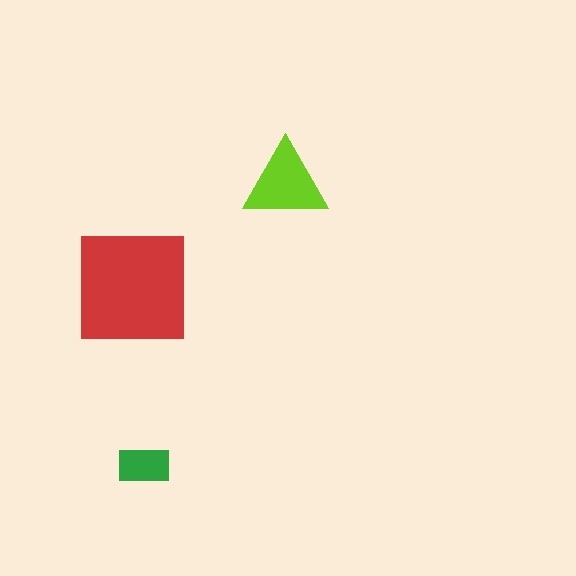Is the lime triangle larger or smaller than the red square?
Smaller.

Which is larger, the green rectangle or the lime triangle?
The lime triangle.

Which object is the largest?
The red square.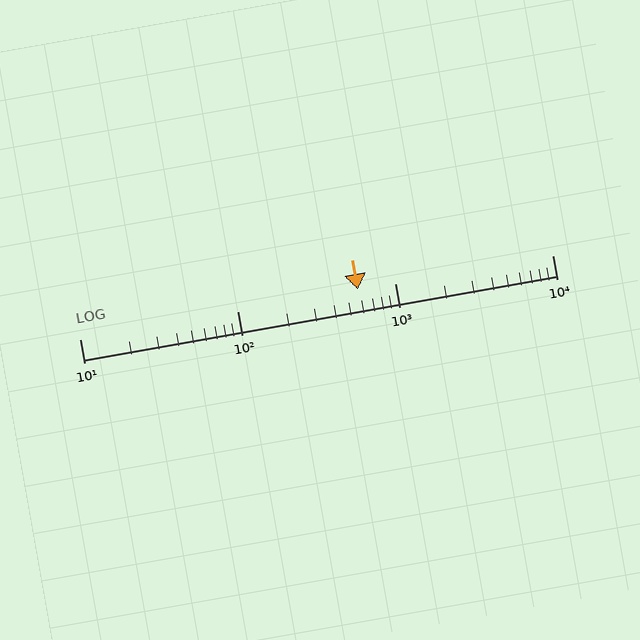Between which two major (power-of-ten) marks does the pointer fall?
The pointer is between 100 and 1000.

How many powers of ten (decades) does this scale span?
The scale spans 3 decades, from 10 to 10000.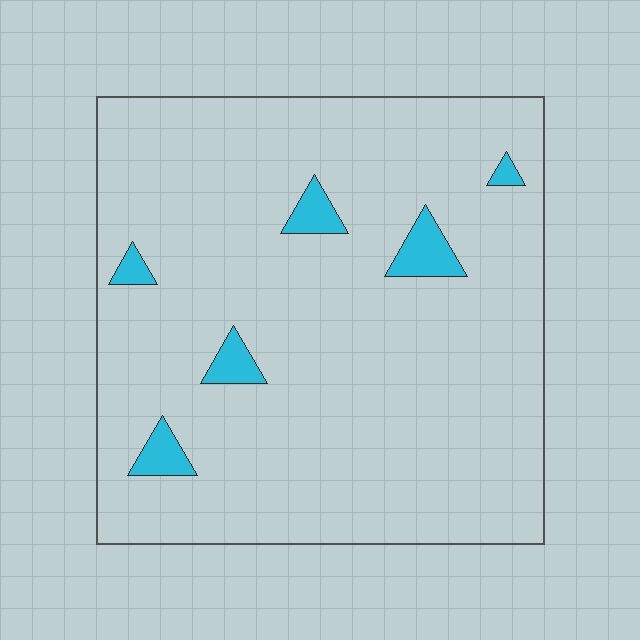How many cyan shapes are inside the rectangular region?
6.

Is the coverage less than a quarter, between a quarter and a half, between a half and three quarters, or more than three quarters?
Less than a quarter.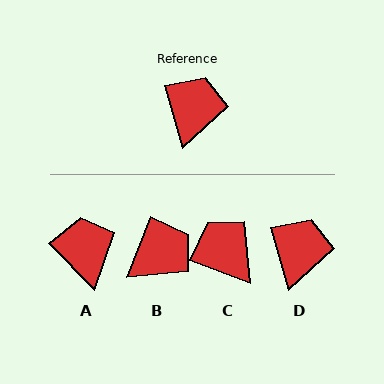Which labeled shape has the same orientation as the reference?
D.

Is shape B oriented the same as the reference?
No, it is off by about 37 degrees.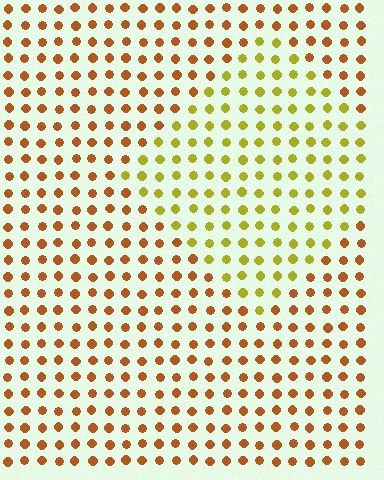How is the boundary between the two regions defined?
The boundary is defined purely by a slight shift in hue (about 41 degrees). Spacing, size, and orientation are identical on both sides.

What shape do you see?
I see a diamond.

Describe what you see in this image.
The image is filled with small brown elements in a uniform arrangement. A diamond-shaped region is visible where the elements are tinted to a slightly different hue, forming a subtle color boundary.